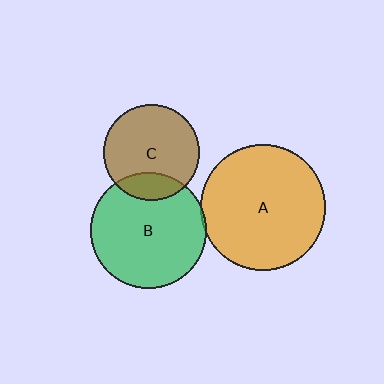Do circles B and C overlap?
Yes.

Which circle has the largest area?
Circle A (orange).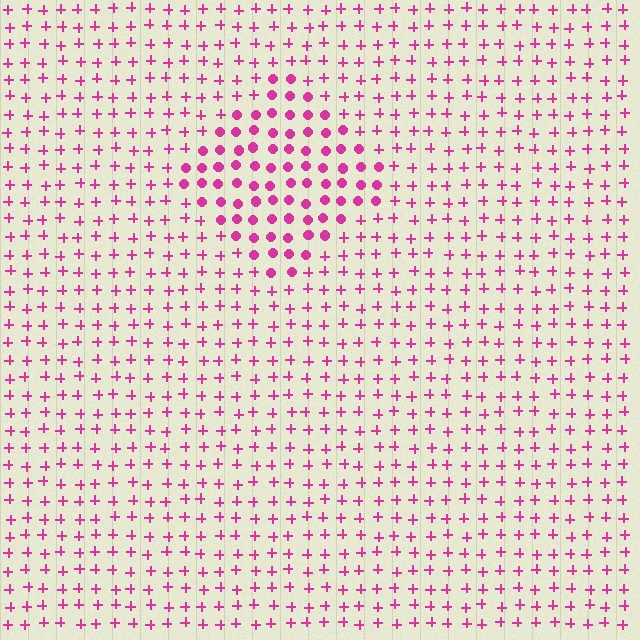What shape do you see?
I see a diamond.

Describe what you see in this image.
The image is filled with small magenta elements arranged in a uniform grid. A diamond-shaped region contains circles, while the surrounding area contains plus signs. The boundary is defined purely by the change in element shape.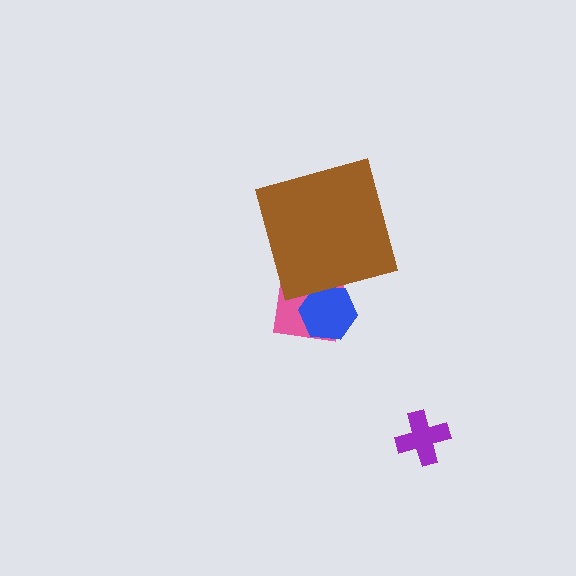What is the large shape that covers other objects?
A brown diamond.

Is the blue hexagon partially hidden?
Yes, the blue hexagon is partially hidden behind the brown diamond.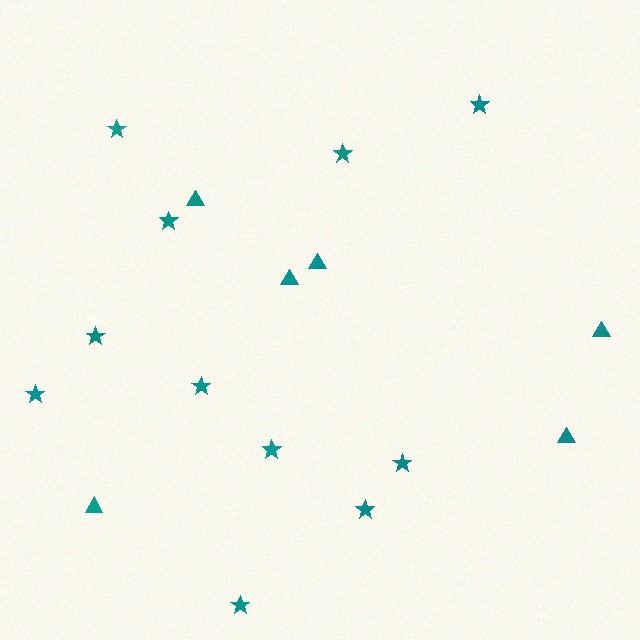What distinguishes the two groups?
There are 2 groups: one group of stars (11) and one group of triangles (6).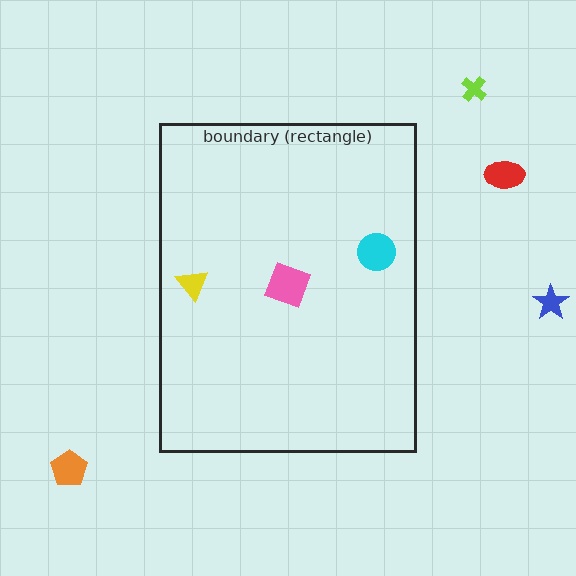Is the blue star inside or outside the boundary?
Outside.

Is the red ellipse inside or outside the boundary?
Outside.